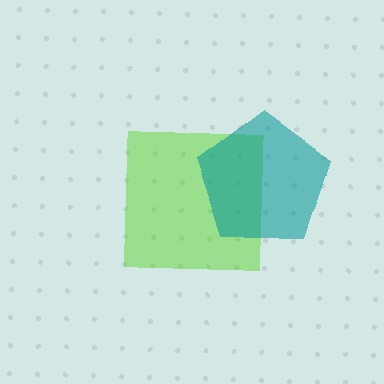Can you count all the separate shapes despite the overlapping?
Yes, there are 2 separate shapes.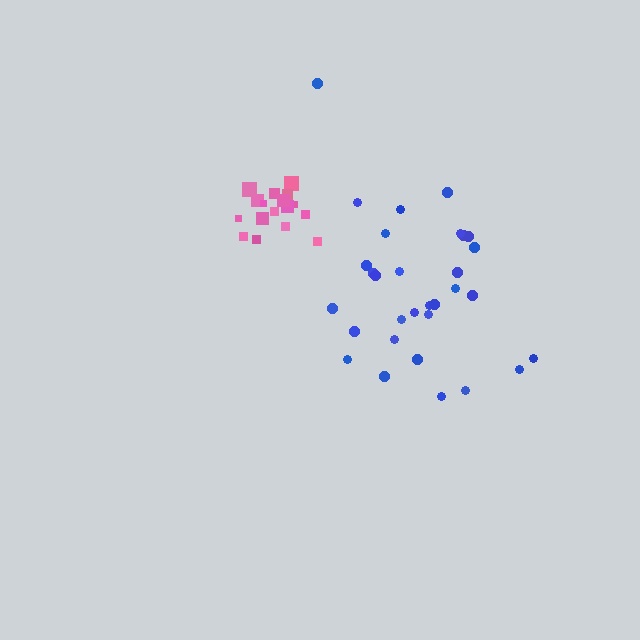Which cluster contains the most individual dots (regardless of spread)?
Blue (31).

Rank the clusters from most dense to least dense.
pink, blue.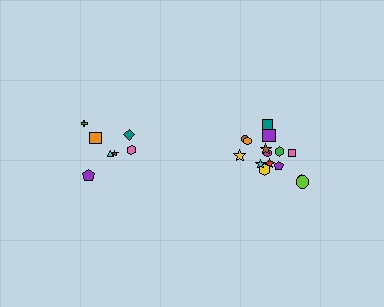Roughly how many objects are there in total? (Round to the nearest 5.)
Roughly 20 objects in total.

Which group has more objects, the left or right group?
The right group.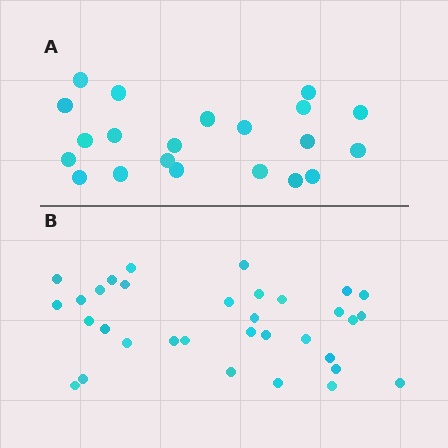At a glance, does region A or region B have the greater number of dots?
Region B (the bottom region) has more dots.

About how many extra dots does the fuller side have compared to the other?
Region B has roughly 12 or so more dots than region A.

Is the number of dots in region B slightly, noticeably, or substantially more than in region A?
Region B has substantially more. The ratio is roughly 1.6 to 1.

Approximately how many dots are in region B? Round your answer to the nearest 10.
About 30 dots. (The exact count is 33, which rounds to 30.)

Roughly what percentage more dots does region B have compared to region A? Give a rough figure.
About 55% more.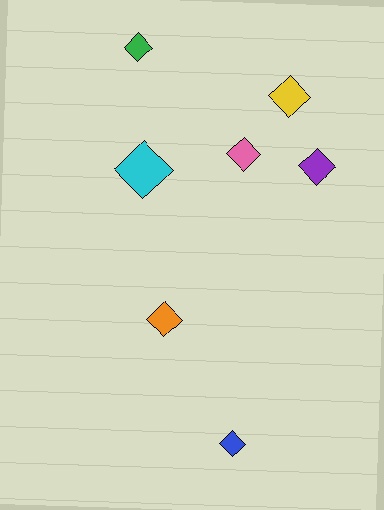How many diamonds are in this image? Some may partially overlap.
There are 7 diamonds.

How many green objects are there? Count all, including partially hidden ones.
There is 1 green object.